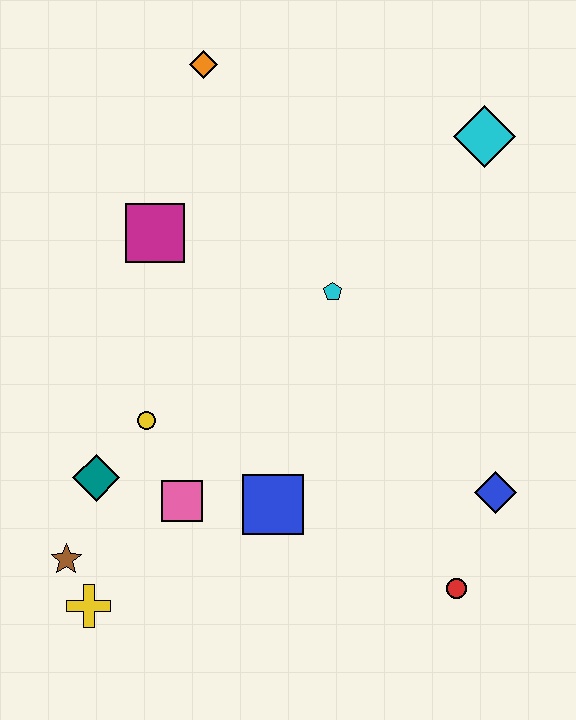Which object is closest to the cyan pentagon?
The magenta square is closest to the cyan pentagon.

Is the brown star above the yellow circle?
No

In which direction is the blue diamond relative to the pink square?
The blue diamond is to the right of the pink square.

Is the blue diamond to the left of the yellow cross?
No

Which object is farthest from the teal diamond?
The cyan diamond is farthest from the teal diamond.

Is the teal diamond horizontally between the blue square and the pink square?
No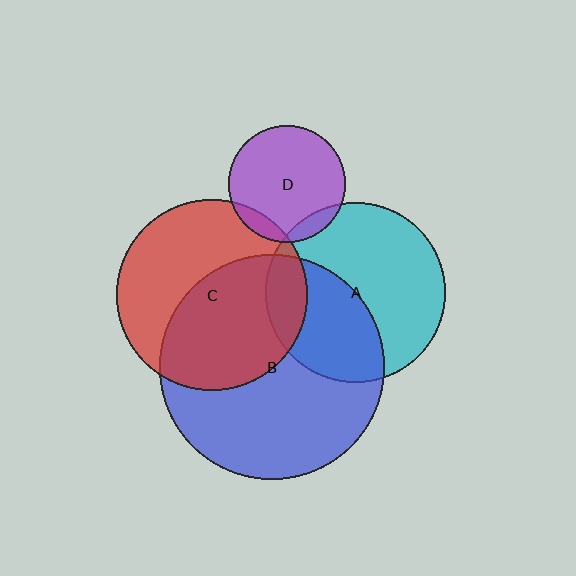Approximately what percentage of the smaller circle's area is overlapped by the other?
Approximately 40%.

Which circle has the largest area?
Circle B (blue).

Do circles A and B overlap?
Yes.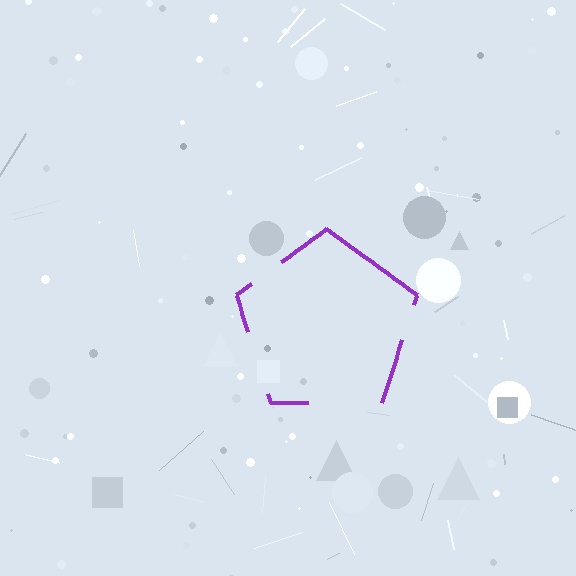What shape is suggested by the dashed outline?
The dashed outline suggests a pentagon.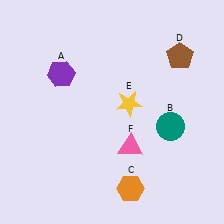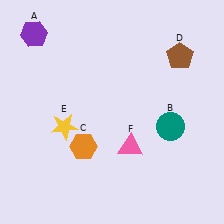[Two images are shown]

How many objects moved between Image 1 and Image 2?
3 objects moved between the two images.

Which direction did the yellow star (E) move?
The yellow star (E) moved left.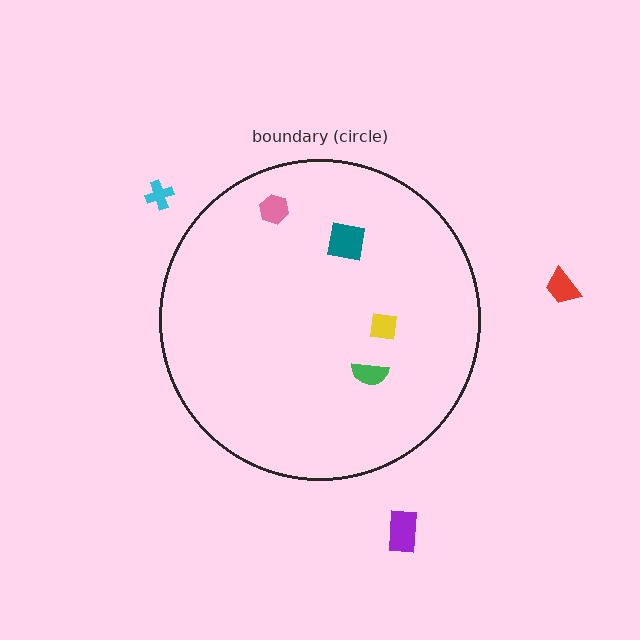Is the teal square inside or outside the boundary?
Inside.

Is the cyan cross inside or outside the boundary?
Outside.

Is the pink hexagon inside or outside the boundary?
Inside.